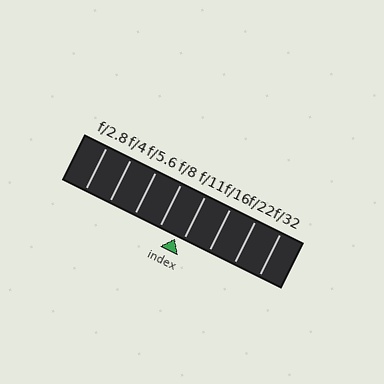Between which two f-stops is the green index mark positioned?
The index mark is between f/8 and f/11.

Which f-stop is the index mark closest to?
The index mark is closest to f/11.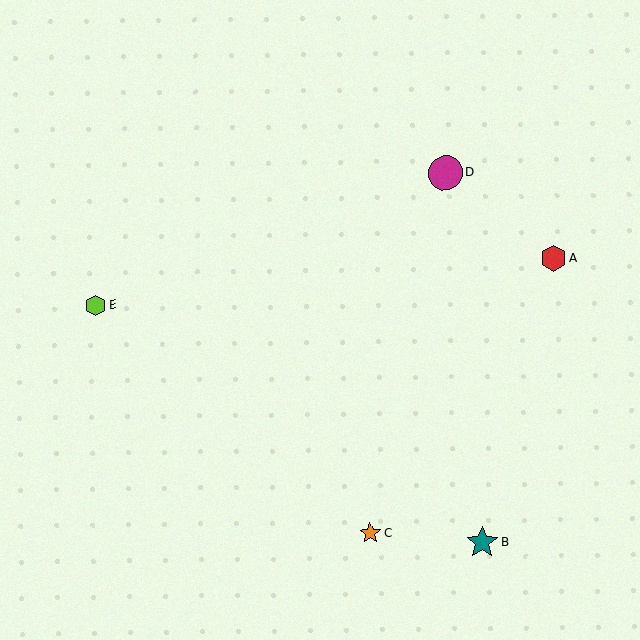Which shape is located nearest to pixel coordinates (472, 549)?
The teal star (labeled B) at (482, 543) is nearest to that location.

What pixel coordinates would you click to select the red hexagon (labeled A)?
Click at (554, 259) to select the red hexagon A.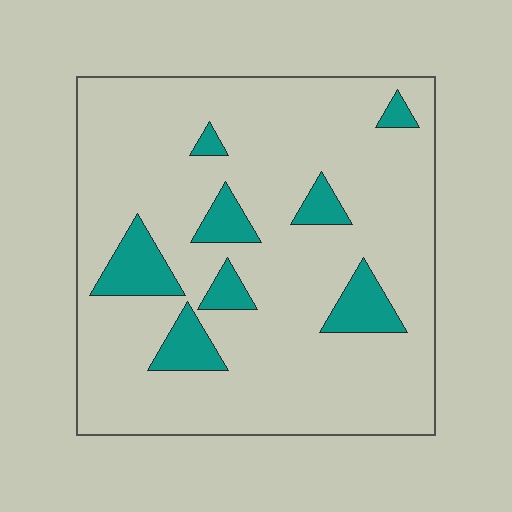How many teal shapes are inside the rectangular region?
8.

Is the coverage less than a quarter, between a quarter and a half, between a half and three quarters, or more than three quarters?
Less than a quarter.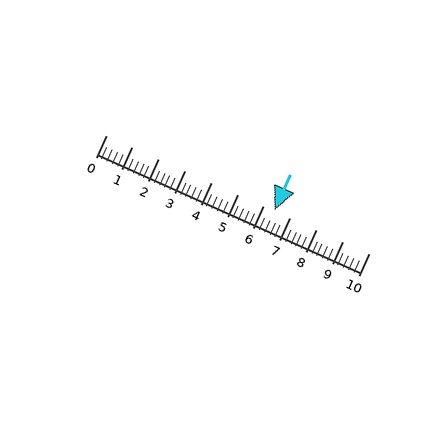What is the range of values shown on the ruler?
The ruler shows values from 0 to 10.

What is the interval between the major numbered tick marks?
The major tick marks are spaced 1 units apart.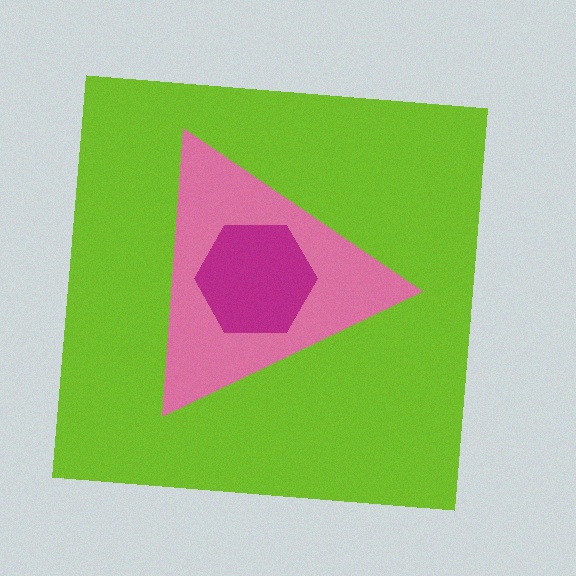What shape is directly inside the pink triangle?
The magenta hexagon.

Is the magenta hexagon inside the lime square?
Yes.